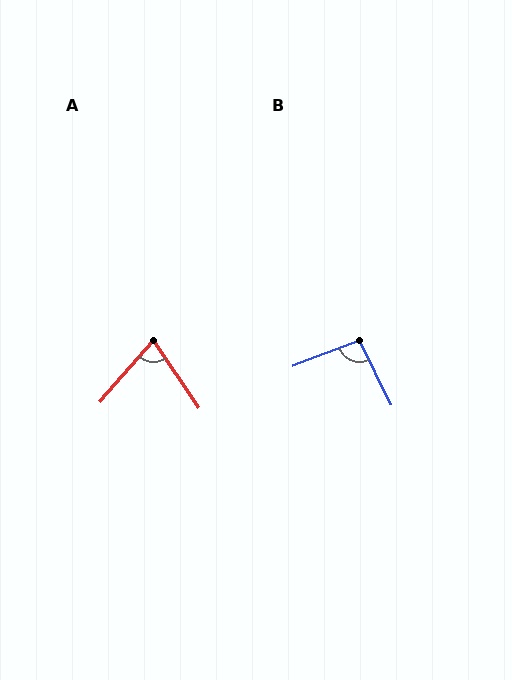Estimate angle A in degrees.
Approximately 75 degrees.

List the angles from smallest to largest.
A (75°), B (95°).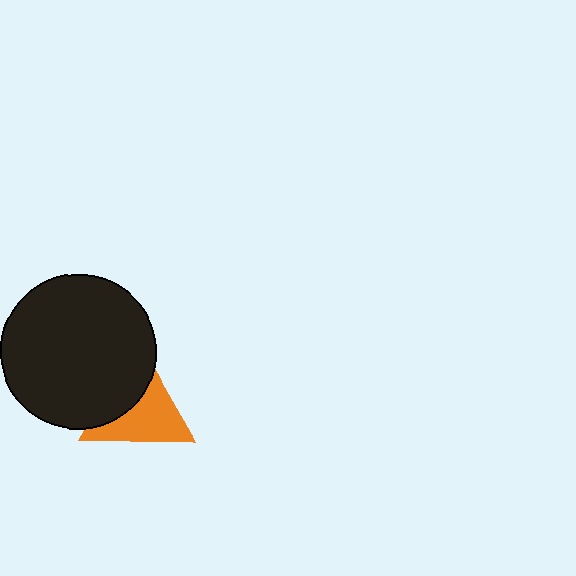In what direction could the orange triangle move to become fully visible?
The orange triangle could move toward the lower-right. That would shift it out from behind the black circle entirely.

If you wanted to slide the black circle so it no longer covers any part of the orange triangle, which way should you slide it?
Slide it toward the upper-left — that is the most direct way to separate the two shapes.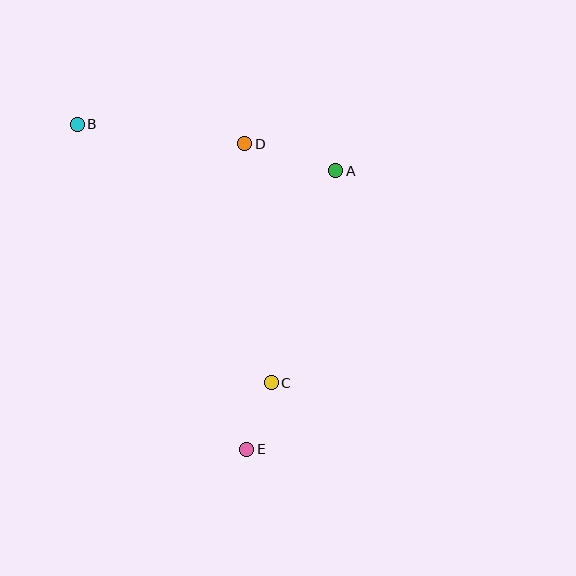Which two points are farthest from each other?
Points B and E are farthest from each other.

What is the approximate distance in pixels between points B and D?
The distance between B and D is approximately 169 pixels.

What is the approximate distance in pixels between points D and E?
The distance between D and E is approximately 305 pixels.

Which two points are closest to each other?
Points C and E are closest to each other.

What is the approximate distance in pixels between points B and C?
The distance between B and C is approximately 323 pixels.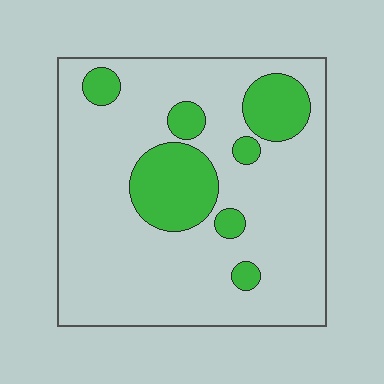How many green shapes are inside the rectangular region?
7.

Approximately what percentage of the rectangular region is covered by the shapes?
Approximately 20%.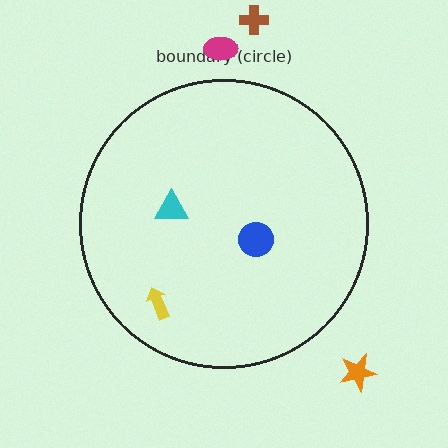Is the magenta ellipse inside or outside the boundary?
Outside.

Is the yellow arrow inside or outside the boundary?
Inside.